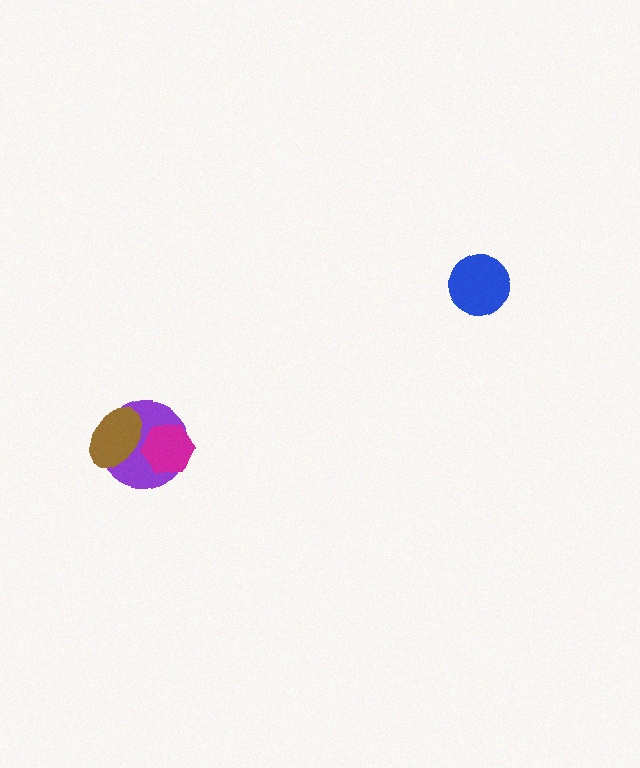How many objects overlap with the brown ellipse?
2 objects overlap with the brown ellipse.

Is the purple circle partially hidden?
Yes, it is partially covered by another shape.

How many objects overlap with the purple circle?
2 objects overlap with the purple circle.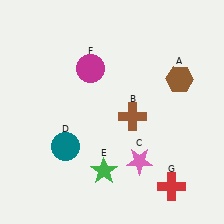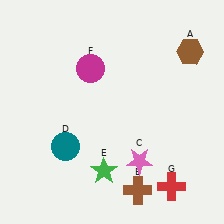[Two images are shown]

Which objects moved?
The objects that moved are: the brown hexagon (A), the brown cross (B).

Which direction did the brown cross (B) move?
The brown cross (B) moved down.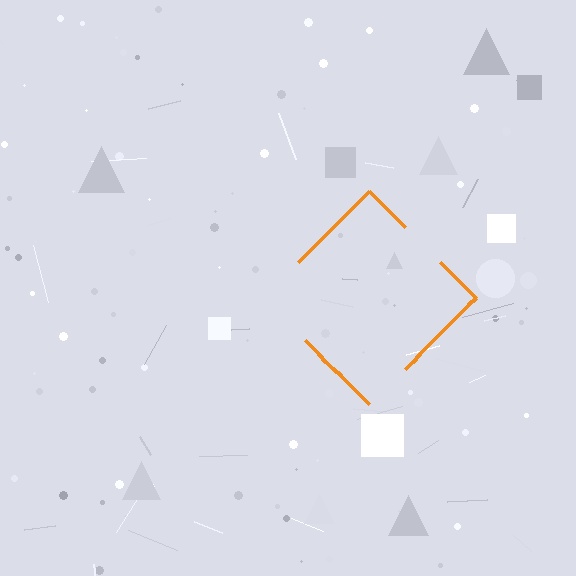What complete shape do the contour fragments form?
The contour fragments form a diamond.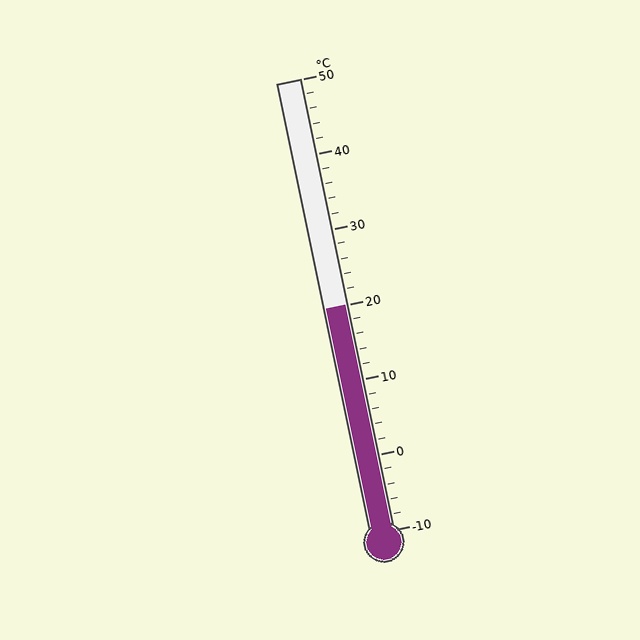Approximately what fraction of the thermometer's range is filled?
The thermometer is filled to approximately 50% of its range.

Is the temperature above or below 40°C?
The temperature is below 40°C.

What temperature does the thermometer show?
The thermometer shows approximately 20°C.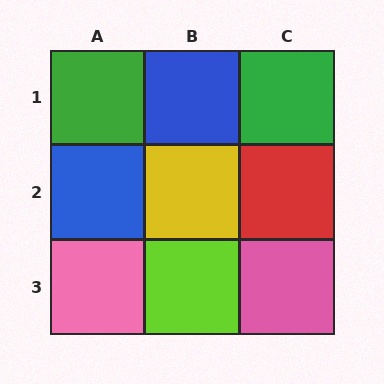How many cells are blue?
2 cells are blue.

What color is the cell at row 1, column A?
Green.